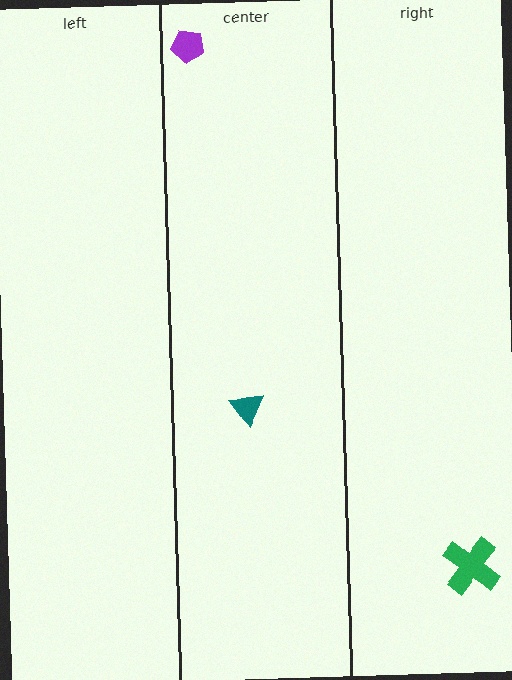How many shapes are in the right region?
1.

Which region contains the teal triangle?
The center region.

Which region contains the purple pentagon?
The center region.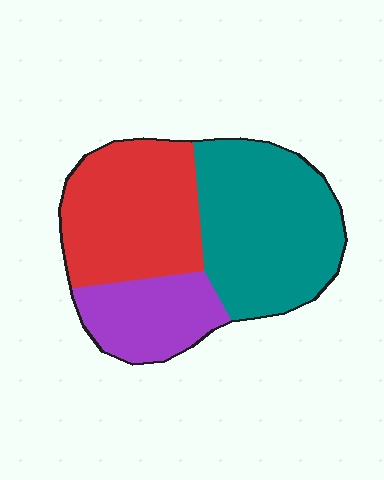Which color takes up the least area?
Purple, at roughly 20%.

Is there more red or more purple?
Red.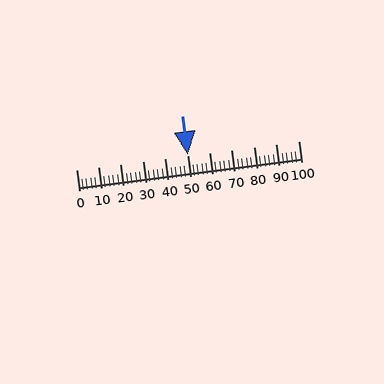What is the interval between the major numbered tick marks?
The major tick marks are spaced 10 units apart.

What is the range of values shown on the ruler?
The ruler shows values from 0 to 100.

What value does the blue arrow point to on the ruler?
The blue arrow points to approximately 50.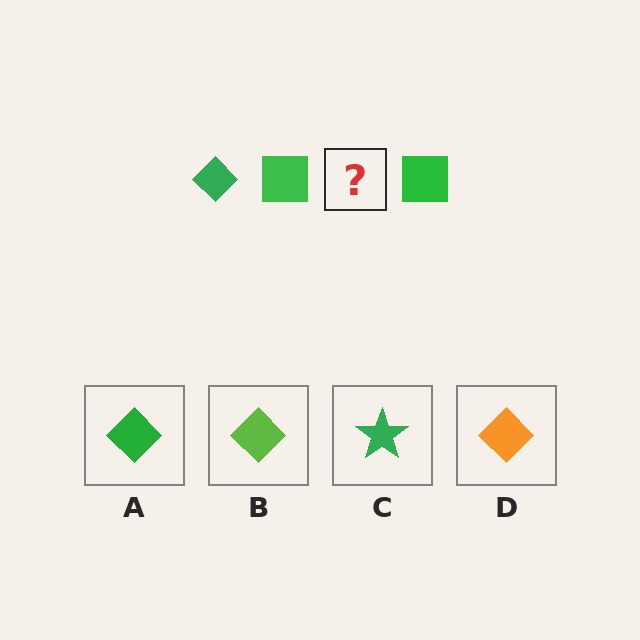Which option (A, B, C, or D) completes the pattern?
A.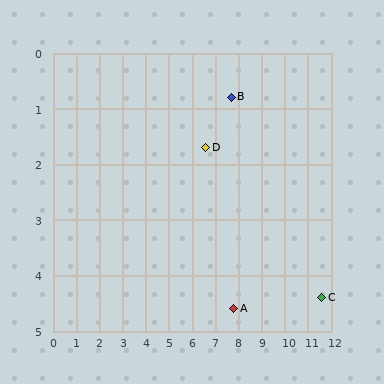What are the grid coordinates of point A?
Point A is at approximately (7.8, 4.6).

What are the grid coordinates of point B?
Point B is at approximately (7.7, 0.8).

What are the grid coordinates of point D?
Point D is at approximately (6.6, 1.7).